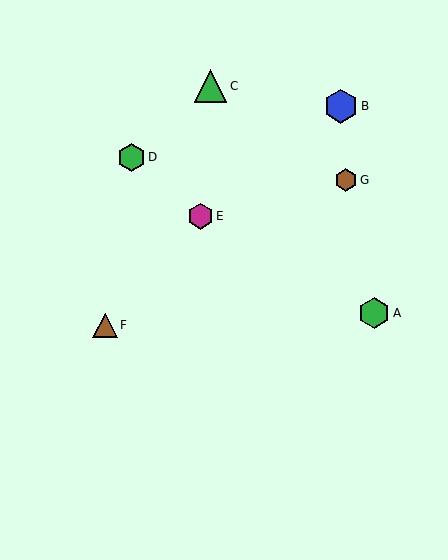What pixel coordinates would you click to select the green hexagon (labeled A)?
Click at (374, 313) to select the green hexagon A.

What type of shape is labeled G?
Shape G is a brown hexagon.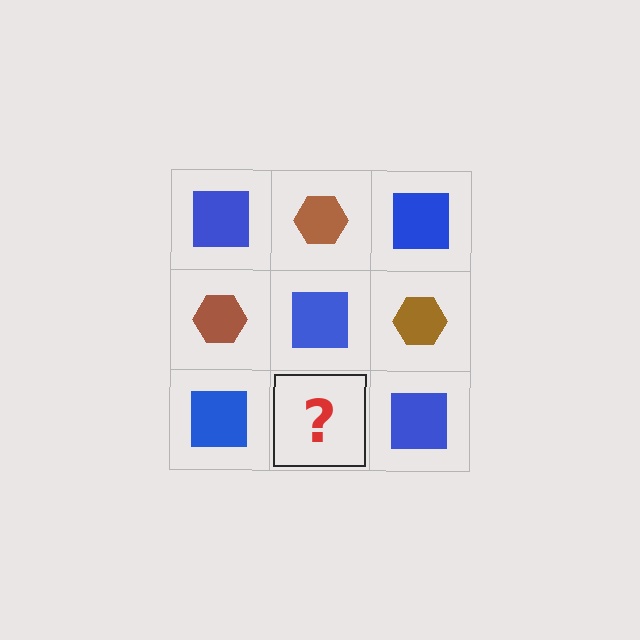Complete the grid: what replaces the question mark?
The question mark should be replaced with a brown hexagon.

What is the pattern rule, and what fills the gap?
The rule is that it alternates blue square and brown hexagon in a checkerboard pattern. The gap should be filled with a brown hexagon.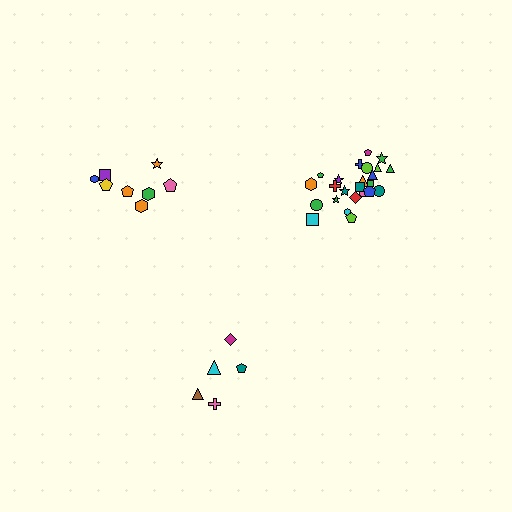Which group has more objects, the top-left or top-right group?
The top-right group.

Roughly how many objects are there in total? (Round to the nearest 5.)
Roughly 40 objects in total.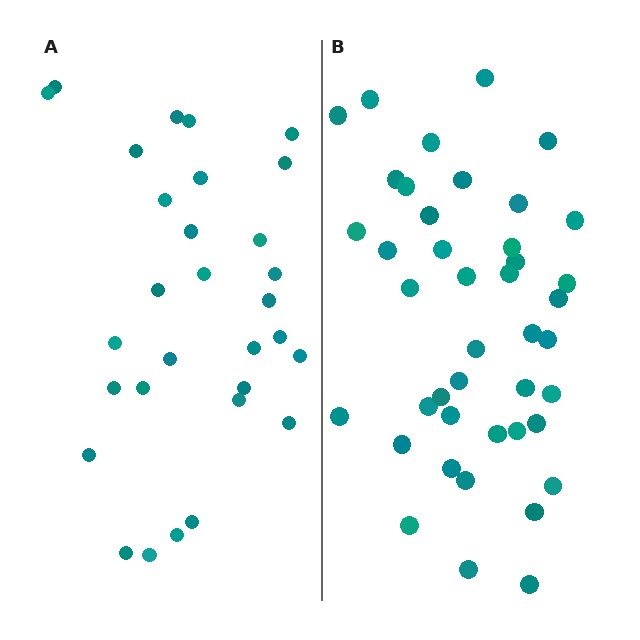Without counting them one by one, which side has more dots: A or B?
Region B (the right region) has more dots.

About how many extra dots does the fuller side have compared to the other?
Region B has roughly 12 or so more dots than region A.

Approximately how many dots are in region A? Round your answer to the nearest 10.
About 30 dots.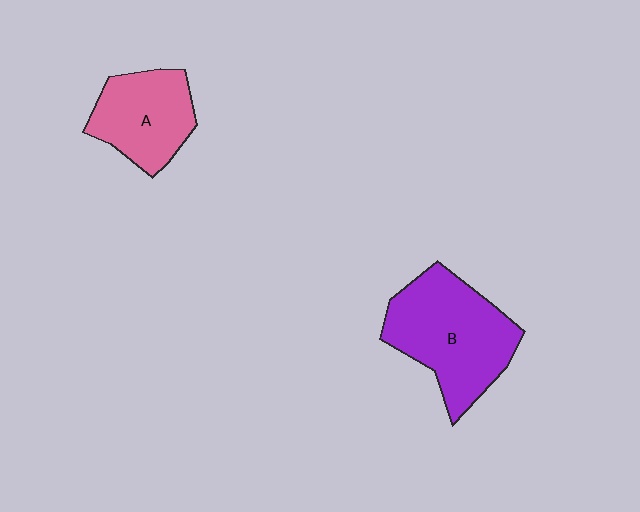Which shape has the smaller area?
Shape A (pink).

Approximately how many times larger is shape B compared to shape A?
Approximately 1.5 times.